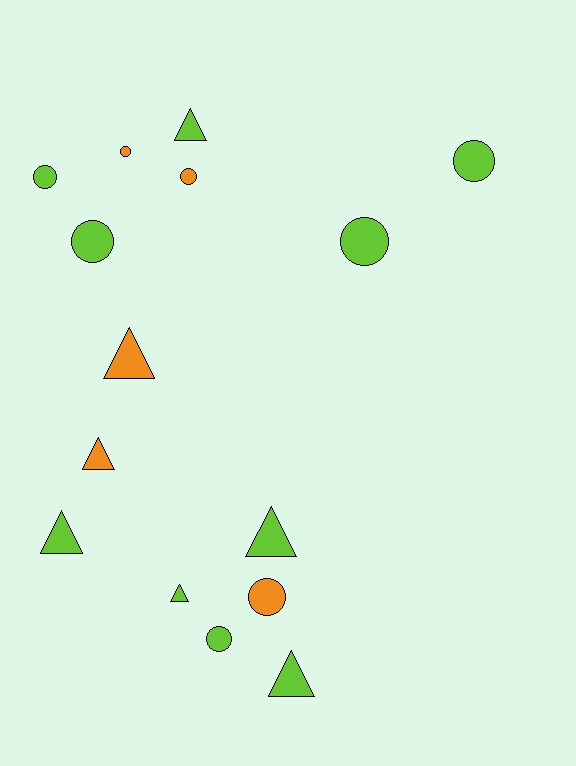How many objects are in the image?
There are 15 objects.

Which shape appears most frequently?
Circle, with 8 objects.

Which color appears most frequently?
Lime, with 10 objects.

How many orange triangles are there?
There are 2 orange triangles.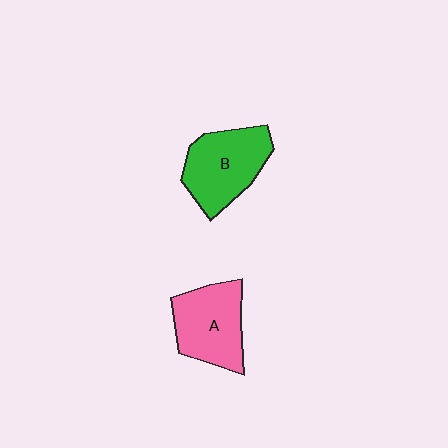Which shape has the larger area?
Shape B (green).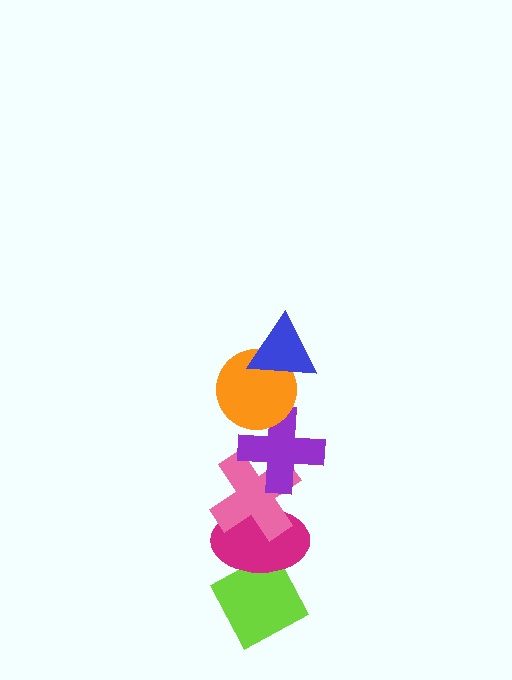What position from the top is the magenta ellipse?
The magenta ellipse is 5th from the top.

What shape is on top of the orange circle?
The blue triangle is on top of the orange circle.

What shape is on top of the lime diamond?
The magenta ellipse is on top of the lime diamond.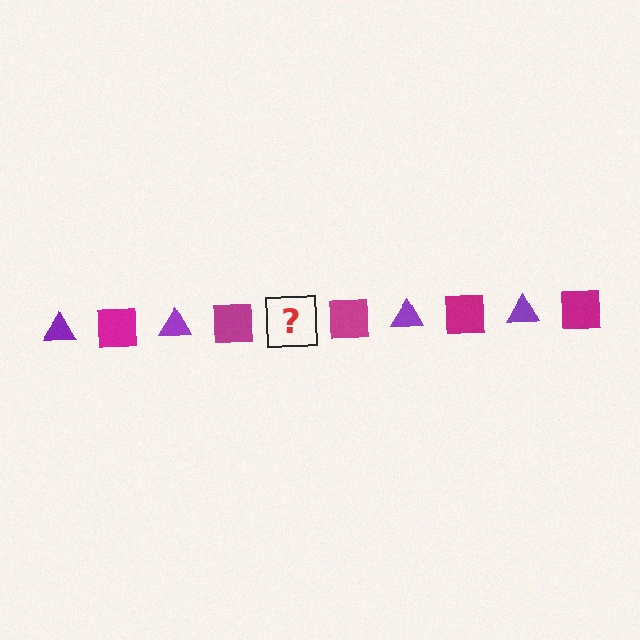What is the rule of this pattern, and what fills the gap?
The rule is that the pattern alternates between purple triangle and magenta square. The gap should be filled with a purple triangle.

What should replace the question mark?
The question mark should be replaced with a purple triangle.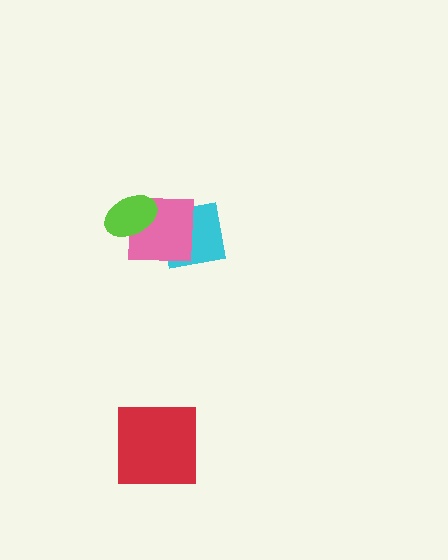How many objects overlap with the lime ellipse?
1 object overlaps with the lime ellipse.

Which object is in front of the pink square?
The lime ellipse is in front of the pink square.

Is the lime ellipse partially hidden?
No, no other shape covers it.